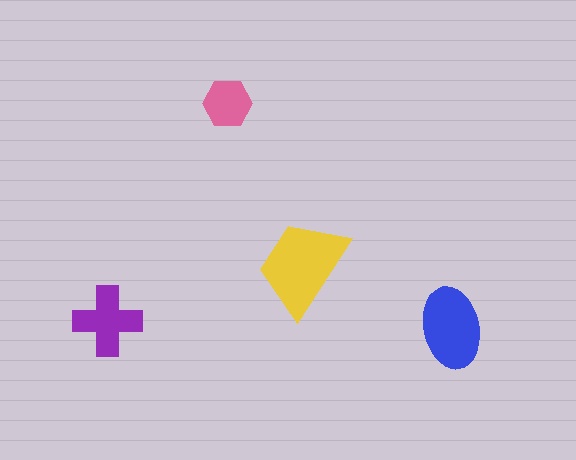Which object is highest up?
The pink hexagon is topmost.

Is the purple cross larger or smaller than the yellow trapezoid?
Smaller.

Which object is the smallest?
The pink hexagon.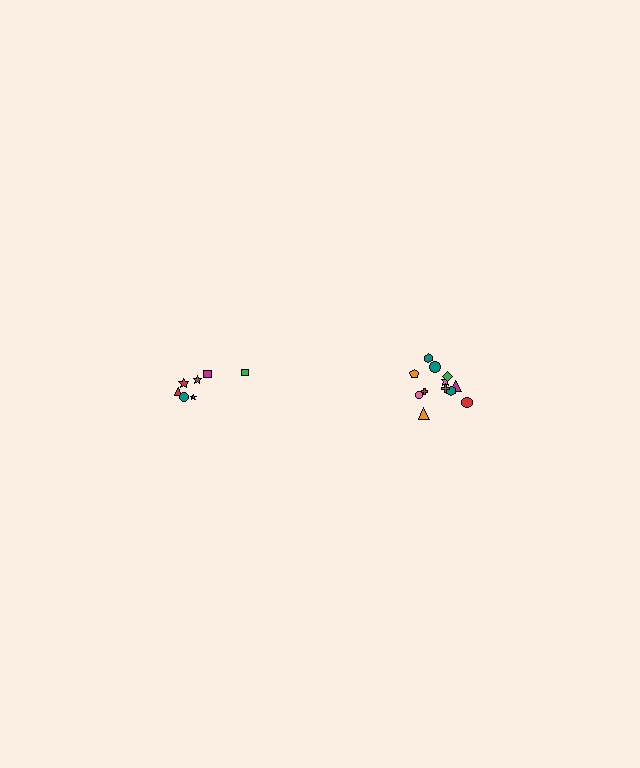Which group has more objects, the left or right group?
The right group.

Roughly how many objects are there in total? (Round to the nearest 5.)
Roughly 20 objects in total.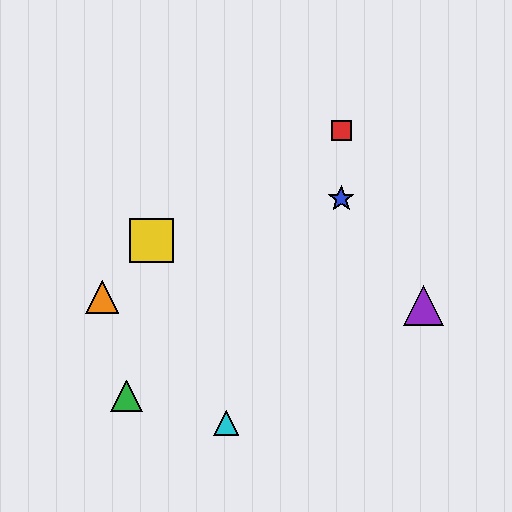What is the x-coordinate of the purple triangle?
The purple triangle is at x≈424.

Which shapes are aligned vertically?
The red square, the blue star are aligned vertically.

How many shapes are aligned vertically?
2 shapes (the red square, the blue star) are aligned vertically.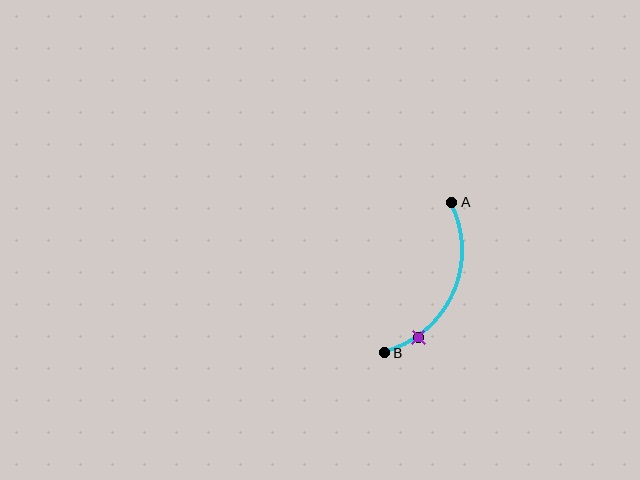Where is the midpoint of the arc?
The arc midpoint is the point on the curve farthest from the straight line joining A and B. It sits to the right of that line.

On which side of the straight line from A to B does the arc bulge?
The arc bulges to the right of the straight line connecting A and B.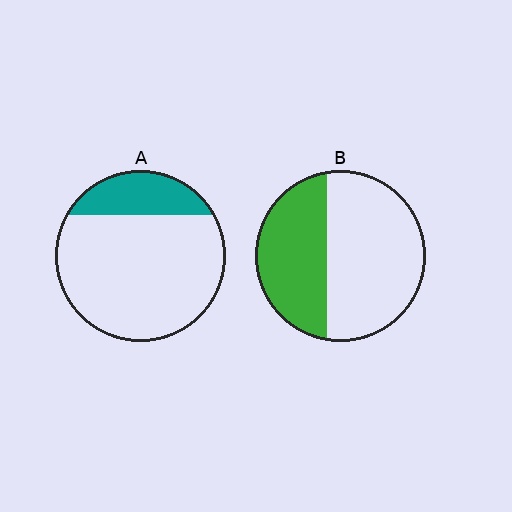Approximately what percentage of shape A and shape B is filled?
A is approximately 20% and B is approximately 40%.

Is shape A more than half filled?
No.